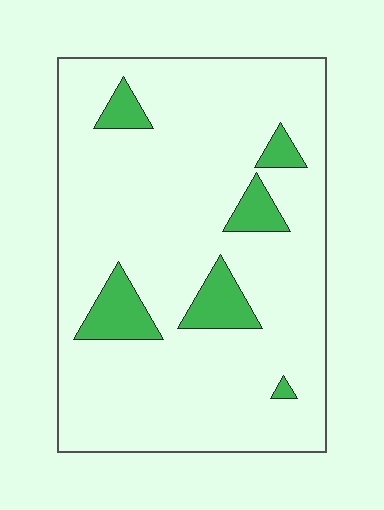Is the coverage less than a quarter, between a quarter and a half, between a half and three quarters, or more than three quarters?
Less than a quarter.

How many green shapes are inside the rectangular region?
6.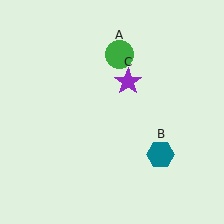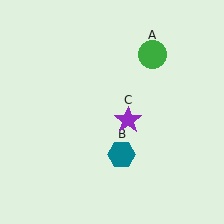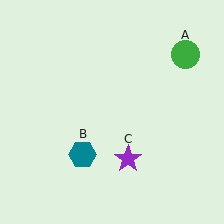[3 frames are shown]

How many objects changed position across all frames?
3 objects changed position: green circle (object A), teal hexagon (object B), purple star (object C).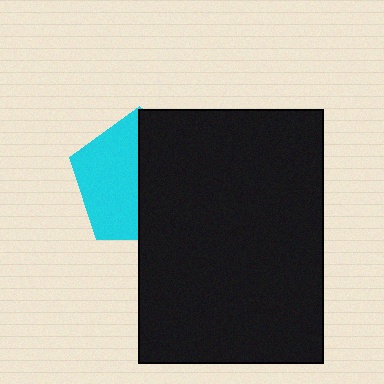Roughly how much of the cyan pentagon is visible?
About half of it is visible (roughly 48%).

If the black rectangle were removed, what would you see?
You would see the complete cyan pentagon.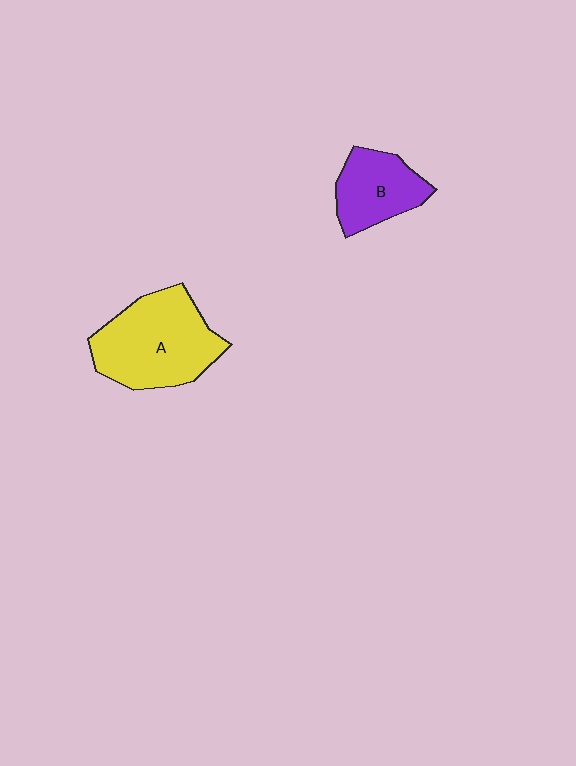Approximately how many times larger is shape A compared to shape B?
Approximately 1.7 times.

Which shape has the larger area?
Shape A (yellow).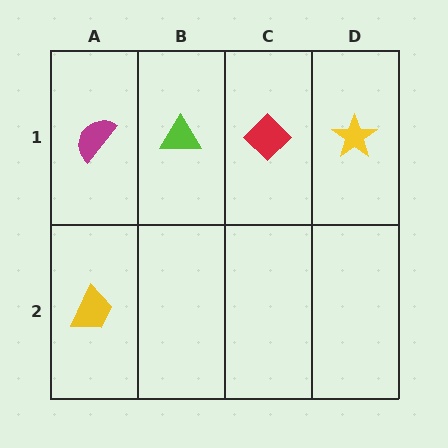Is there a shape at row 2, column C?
No, that cell is empty.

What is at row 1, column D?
A yellow star.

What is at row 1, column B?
A lime triangle.